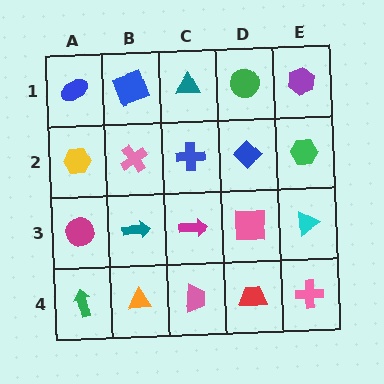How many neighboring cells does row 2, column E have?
3.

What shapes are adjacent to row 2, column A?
A blue ellipse (row 1, column A), a magenta circle (row 3, column A), a pink cross (row 2, column B).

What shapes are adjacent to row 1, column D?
A blue diamond (row 2, column D), a teal triangle (row 1, column C), a purple hexagon (row 1, column E).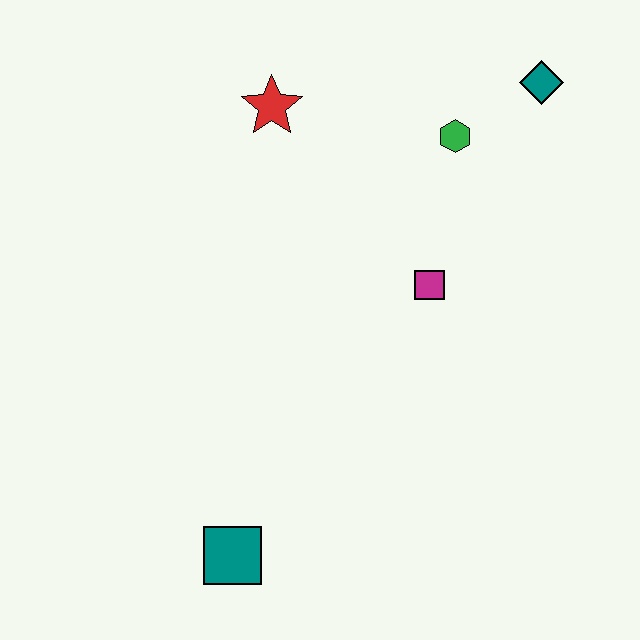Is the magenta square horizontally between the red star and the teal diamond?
Yes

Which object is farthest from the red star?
The teal square is farthest from the red star.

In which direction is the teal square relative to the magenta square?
The teal square is below the magenta square.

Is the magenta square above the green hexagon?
No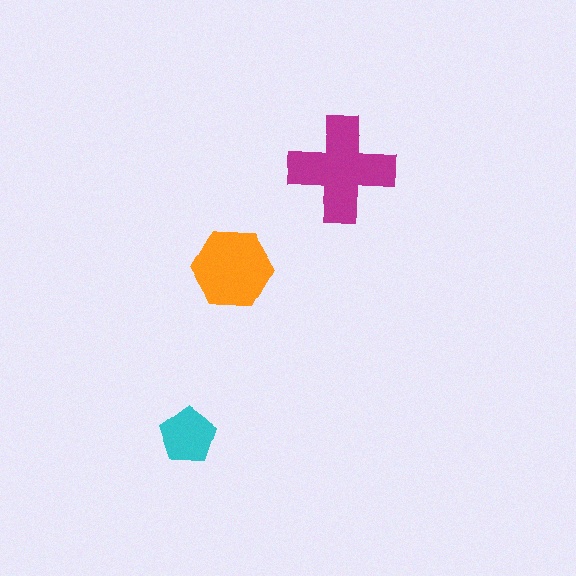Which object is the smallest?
The cyan pentagon.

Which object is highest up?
The magenta cross is topmost.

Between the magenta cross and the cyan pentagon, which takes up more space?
The magenta cross.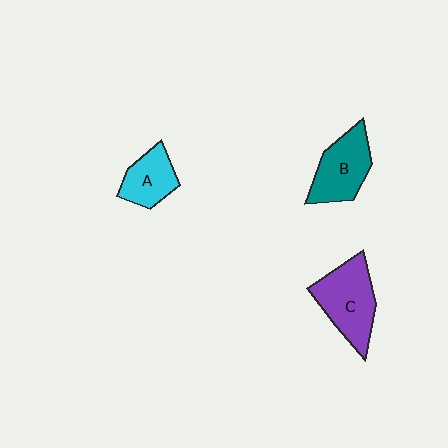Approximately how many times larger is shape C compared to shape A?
Approximately 1.6 times.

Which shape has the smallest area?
Shape A (cyan).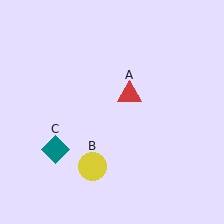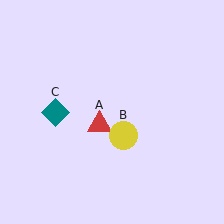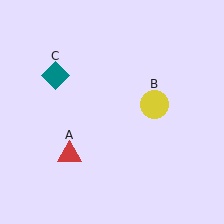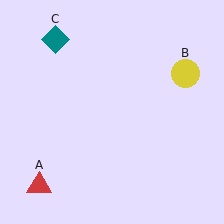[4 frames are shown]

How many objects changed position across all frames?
3 objects changed position: red triangle (object A), yellow circle (object B), teal diamond (object C).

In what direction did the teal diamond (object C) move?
The teal diamond (object C) moved up.